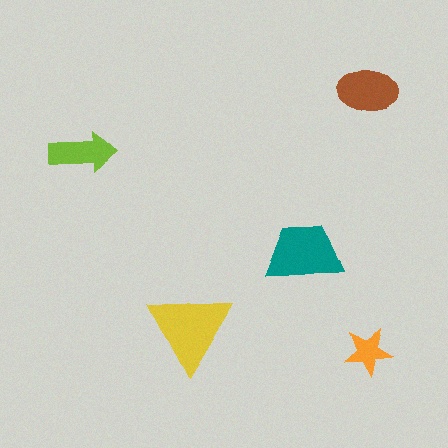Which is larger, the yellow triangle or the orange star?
The yellow triangle.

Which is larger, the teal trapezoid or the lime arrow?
The teal trapezoid.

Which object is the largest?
The yellow triangle.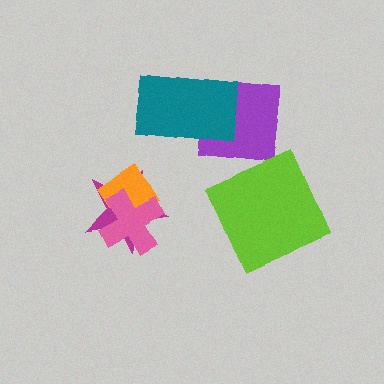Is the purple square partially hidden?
Yes, it is partially covered by another shape.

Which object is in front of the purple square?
The teal rectangle is in front of the purple square.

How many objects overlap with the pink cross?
2 objects overlap with the pink cross.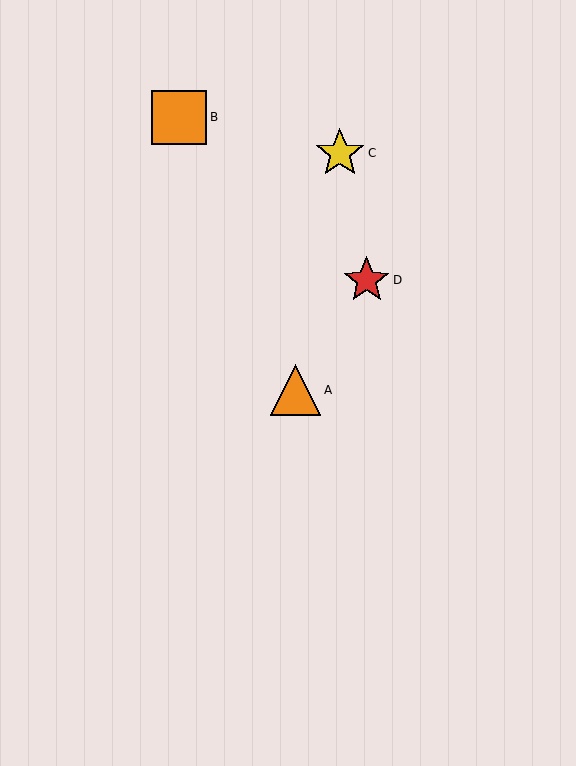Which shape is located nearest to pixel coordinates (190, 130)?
The orange square (labeled B) at (179, 117) is nearest to that location.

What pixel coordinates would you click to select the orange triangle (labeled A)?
Click at (296, 390) to select the orange triangle A.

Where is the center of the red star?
The center of the red star is at (367, 280).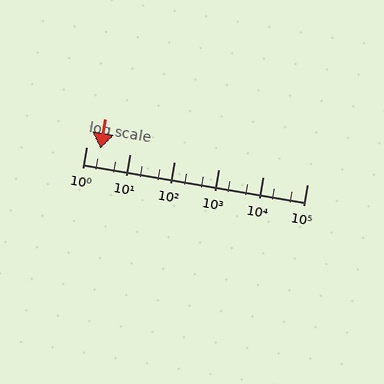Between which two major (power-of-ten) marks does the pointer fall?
The pointer is between 1 and 10.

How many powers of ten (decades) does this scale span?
The scale spans 5 decades, from 1 to 100000.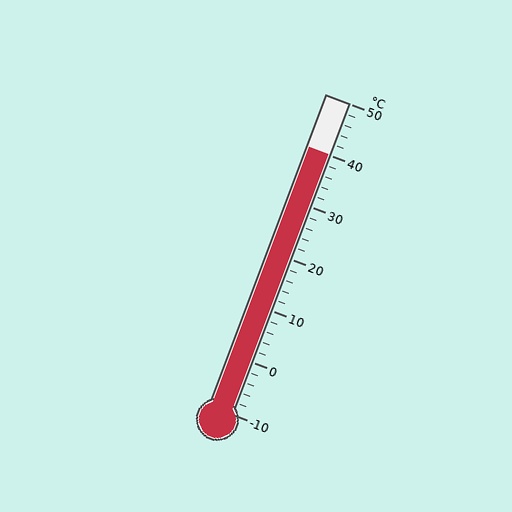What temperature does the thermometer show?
The thermometer shows approximately 40°C.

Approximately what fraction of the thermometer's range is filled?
The thermometer is filled to approximately 85% of its range.